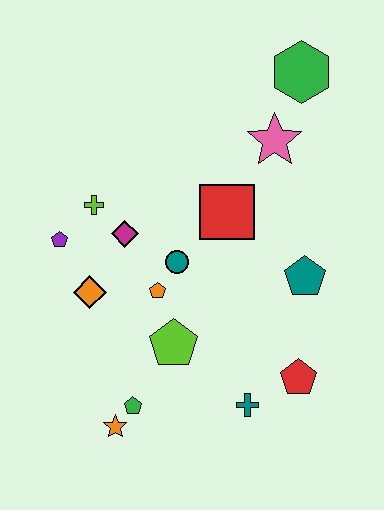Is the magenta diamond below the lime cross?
Yes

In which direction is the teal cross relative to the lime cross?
The teal cross is below the lime cross.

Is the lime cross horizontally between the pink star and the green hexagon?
No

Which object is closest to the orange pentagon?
The teal circle is closest to the orange pentagon.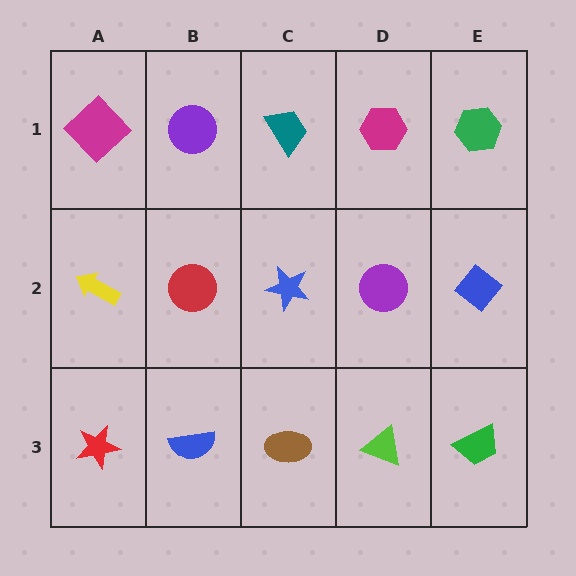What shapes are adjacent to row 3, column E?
A blue diamond (row 2, column E), a lime triangle (row 3, column D).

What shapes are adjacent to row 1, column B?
A red circle (row 2, column B), a magenta diamond (row 1, column A), a teal trapezoid (row 1, column C).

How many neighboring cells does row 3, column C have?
3.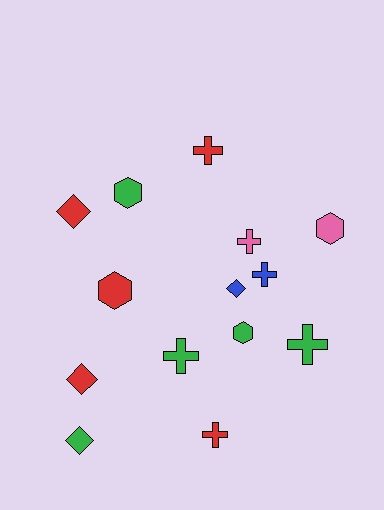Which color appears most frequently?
Red, with 5 objects.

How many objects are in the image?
There are 14 objects.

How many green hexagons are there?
There are 2 green hexagons.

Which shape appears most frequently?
Cross, with 6 objects.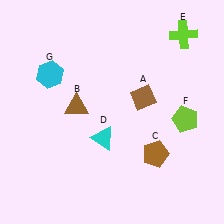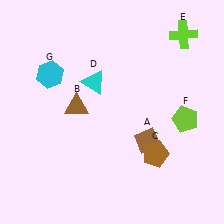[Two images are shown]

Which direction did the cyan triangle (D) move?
The cyan triangle (D) moved up.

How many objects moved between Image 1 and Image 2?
2 objects moved between the two images.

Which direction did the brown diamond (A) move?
The brown diamond (A) moved down.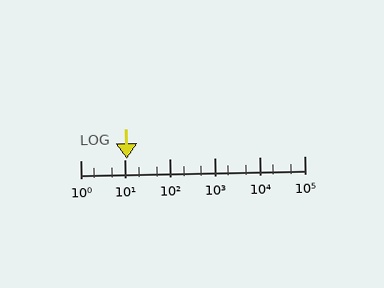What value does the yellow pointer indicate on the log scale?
The pointer indicates approximately 11.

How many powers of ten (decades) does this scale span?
The scale spans 5 decades, from 1 to 100000.